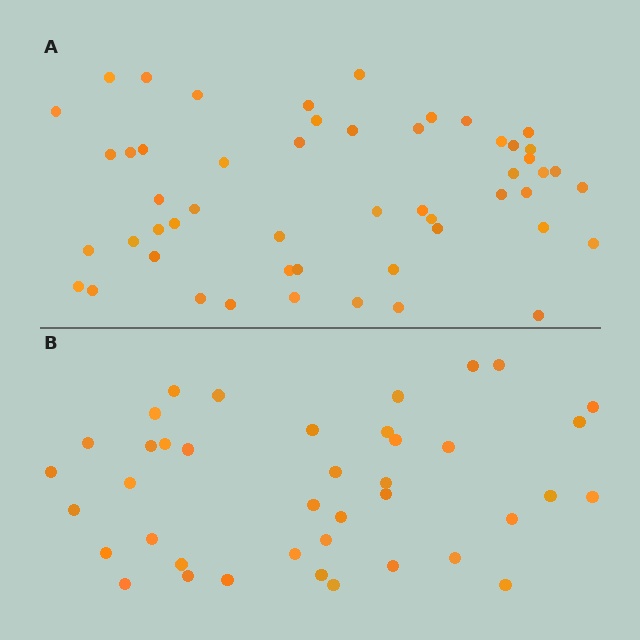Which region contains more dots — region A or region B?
Region A (the top region) has more dots.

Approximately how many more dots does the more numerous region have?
Region A has roughly 12 or so more dots than region B.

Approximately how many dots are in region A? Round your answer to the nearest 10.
About 50 dots. (The exact count is 52, which rounds to 50.)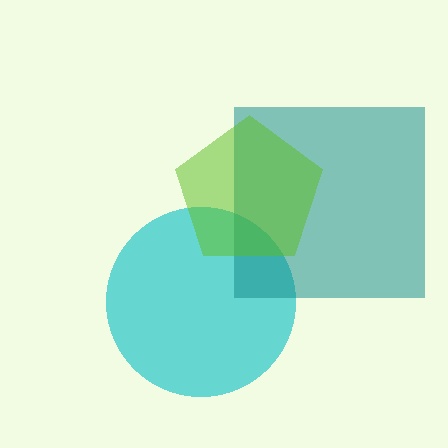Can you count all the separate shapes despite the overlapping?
Yes, there are 3 separate shapes.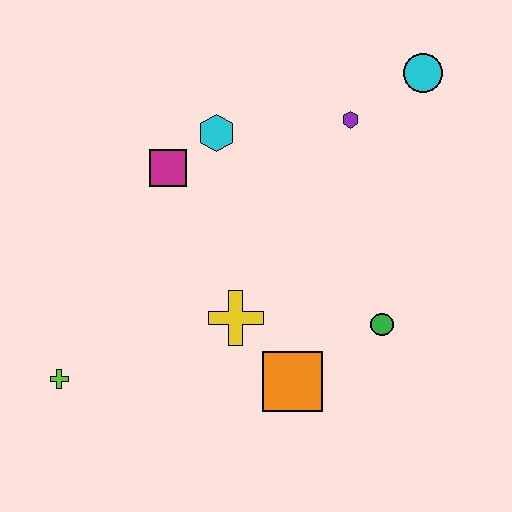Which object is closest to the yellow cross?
The orange square is closest to the yellow cross.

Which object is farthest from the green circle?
The lime cross is farthest from the green circle.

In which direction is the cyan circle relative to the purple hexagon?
The cyan circle is to the right of the purple hexagon.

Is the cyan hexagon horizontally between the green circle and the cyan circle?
No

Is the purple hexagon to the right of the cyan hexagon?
Yes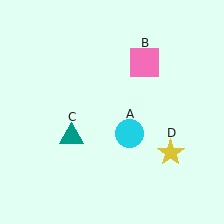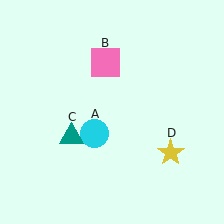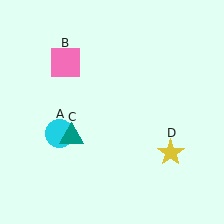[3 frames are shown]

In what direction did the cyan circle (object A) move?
The cyan circle (object A) moved left.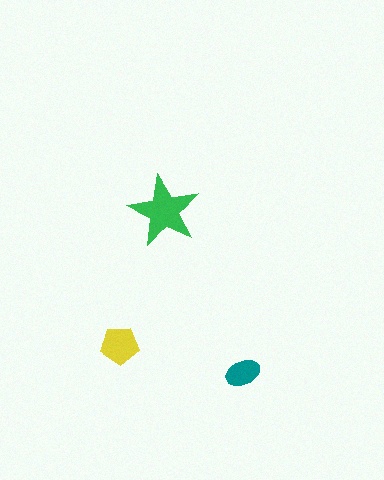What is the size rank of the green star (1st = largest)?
1st.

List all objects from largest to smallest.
The green star, the yellow pentagon, the teal ellipse.